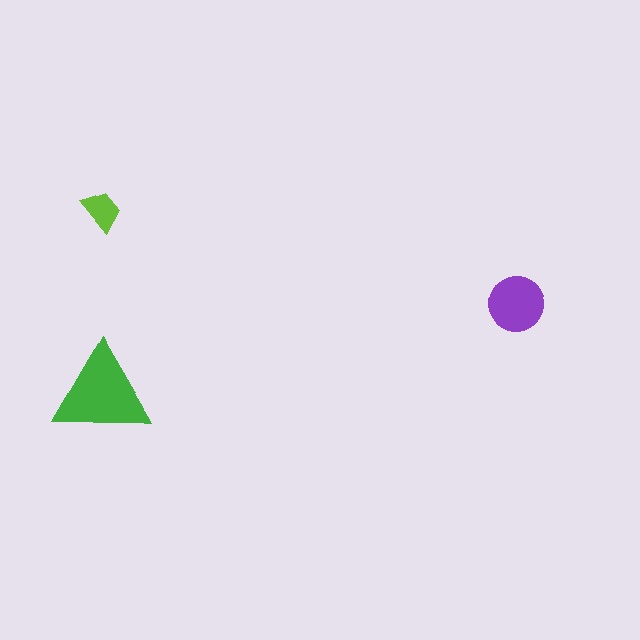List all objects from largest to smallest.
The green triangle, the purple circle, the lime trapezoid.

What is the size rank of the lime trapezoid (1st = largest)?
3rd.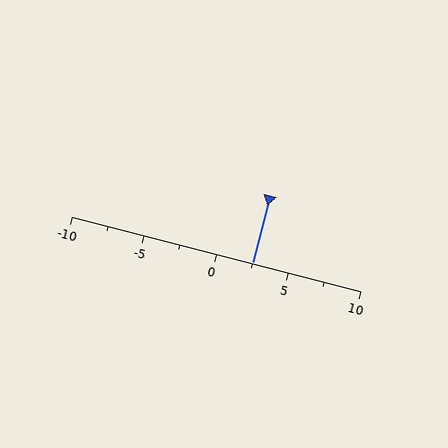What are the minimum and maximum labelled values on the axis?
The axis runs from -10 to 10.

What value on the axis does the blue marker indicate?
The marker indicates approximately 2.5.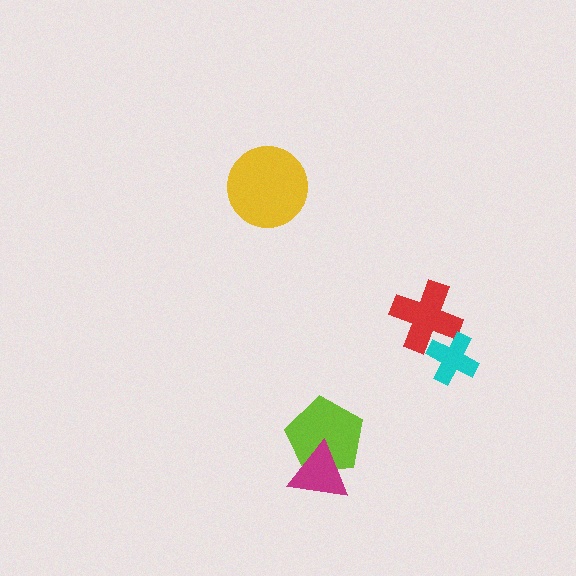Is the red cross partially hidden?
Yes, it is partially covered by another shape.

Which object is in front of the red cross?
The cyan cross is in front of the red cross.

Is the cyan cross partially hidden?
No, no other shape covers it.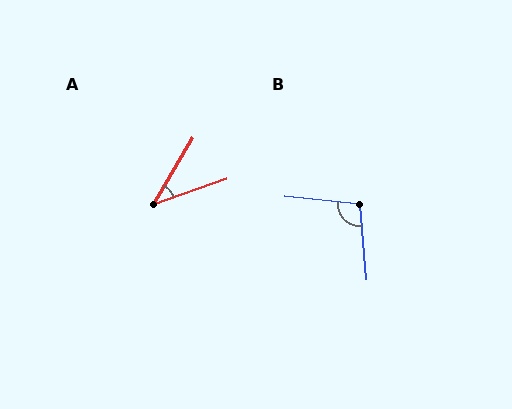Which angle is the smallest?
A, at approximately 40 degrees.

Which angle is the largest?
B, at approximately 102 degrees.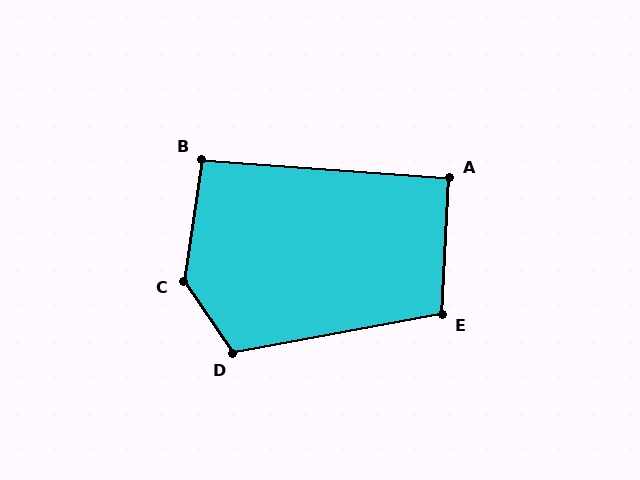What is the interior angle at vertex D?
Approximately 114 degrees (obtuse).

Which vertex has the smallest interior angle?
A, at approximately 91 degrees.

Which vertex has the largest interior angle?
C, at approximately 137 degrees.